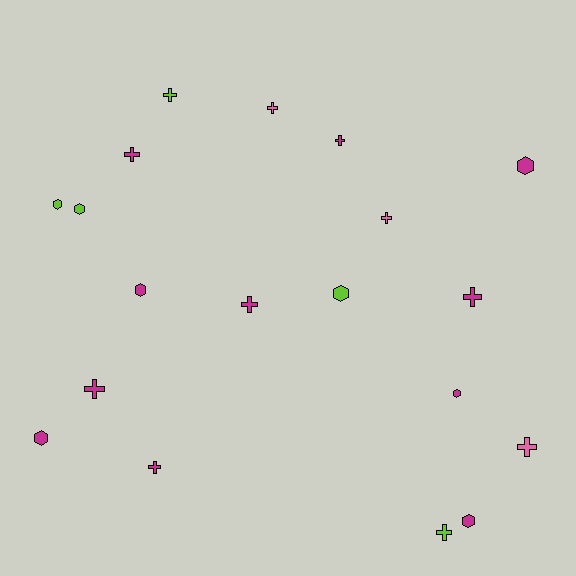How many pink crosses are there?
There are 3 pink crosses.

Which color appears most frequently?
Magenta, with 11 objects.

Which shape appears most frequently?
Cross, with 11 objects.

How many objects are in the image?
There are 19 objects.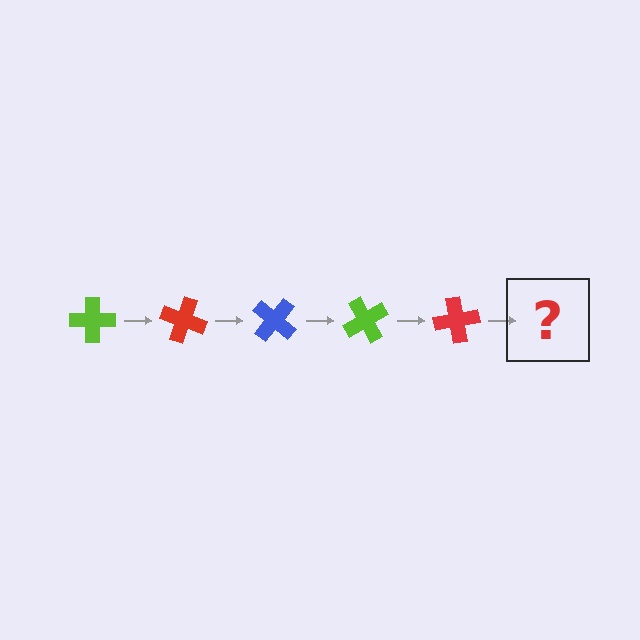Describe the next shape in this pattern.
It should be a blue cross, rotated 100 degrees from the start.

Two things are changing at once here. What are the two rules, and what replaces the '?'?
The two rules are that it rotates 20 degrees each step and the color cycles through lime, red, and blue. The '?' should be a blue cross, rotated 100 degrees from the start.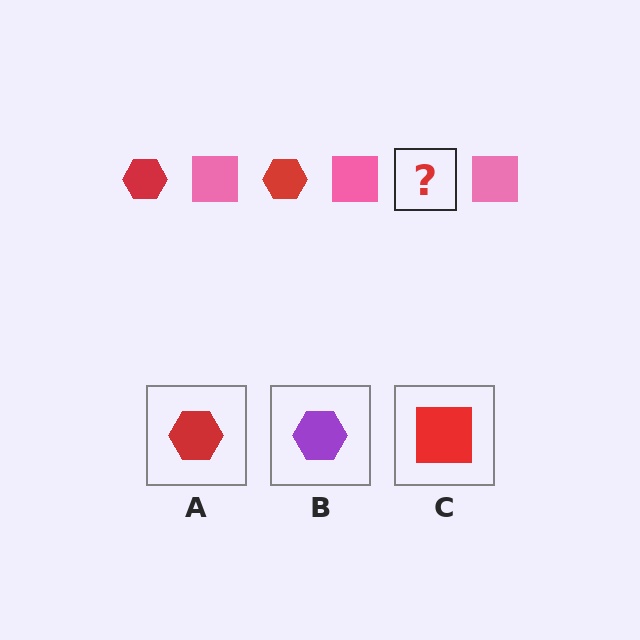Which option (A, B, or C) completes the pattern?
A.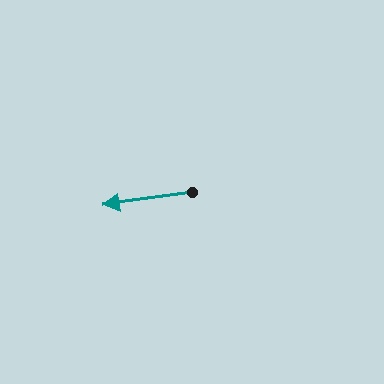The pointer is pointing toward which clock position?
Roughly 9 o'clock.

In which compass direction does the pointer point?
West.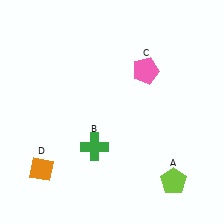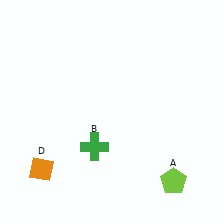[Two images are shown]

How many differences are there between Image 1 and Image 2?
There is 1 difference between the two images.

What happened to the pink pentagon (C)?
The pink pentagon (C) was removed in Image 2. It was in the top-right area of Image 1.